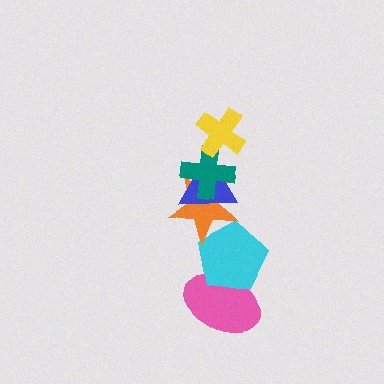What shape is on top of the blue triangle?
The teal cross is on top of the blue triangle.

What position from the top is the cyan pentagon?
The cyan pentagon is 5th from the top.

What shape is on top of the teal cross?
The yellow cross is on top of the teal cross.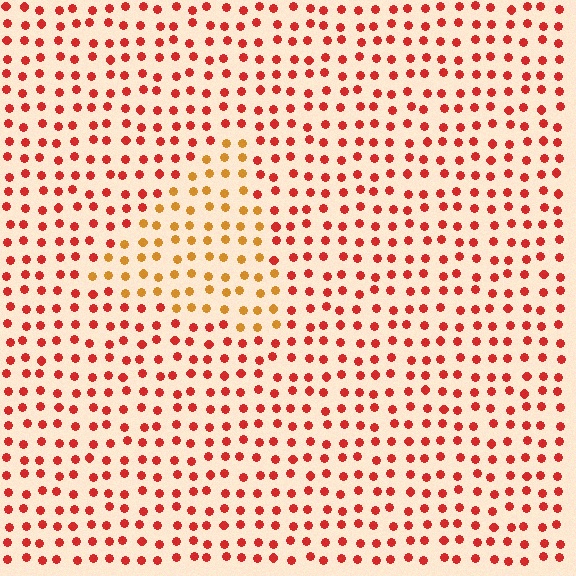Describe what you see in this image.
The image is filled with small red elements in a uniform arrangement. A triangle-shaped region is visible where the elements are tinted to a slightly different hue, forming a subtle color boundary.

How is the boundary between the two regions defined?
The boundary is defined purely by a slight shift in hue (about 36 degrees). Spacing, size, and orientation are identical on both sides.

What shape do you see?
I see a triangle.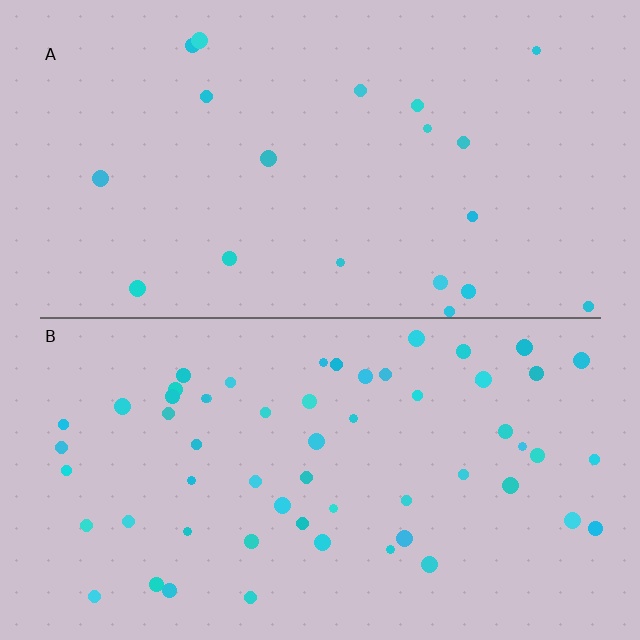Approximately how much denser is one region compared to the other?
Approximately 3.0× — region B over region A.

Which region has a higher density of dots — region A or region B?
B (the bottom).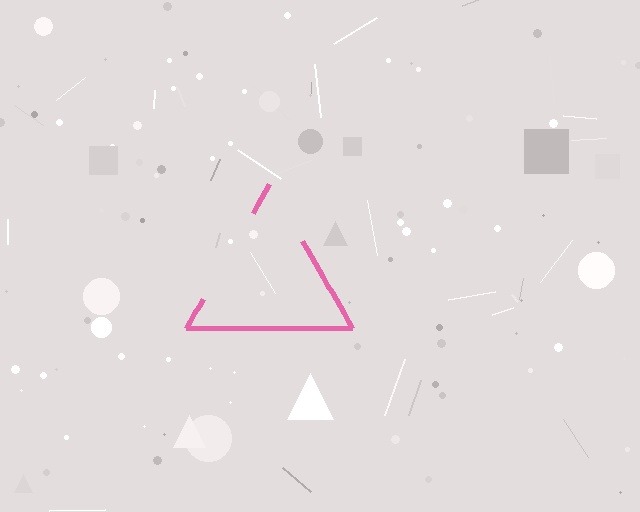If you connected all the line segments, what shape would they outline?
They would outline a triangle.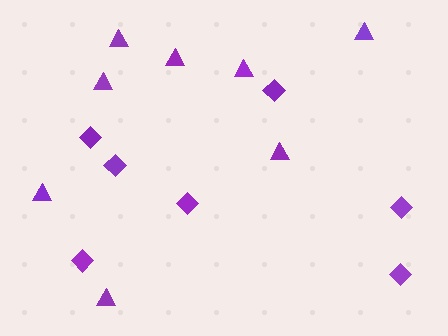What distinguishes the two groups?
There are 2 groups: one group of diamonds (7) and one group of triangles (8).